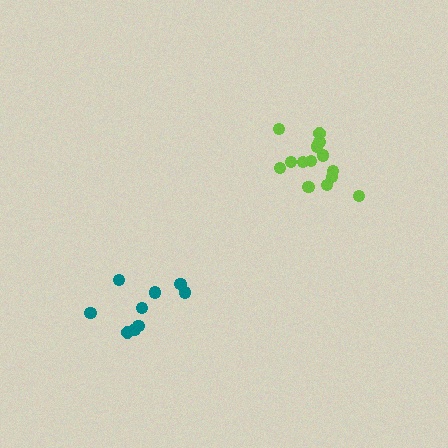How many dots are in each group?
Group 1: 9 dots, Group 2: 14 dots (23 total).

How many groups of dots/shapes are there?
There are 2 groups.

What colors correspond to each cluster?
The clusters are colored: teal, lime.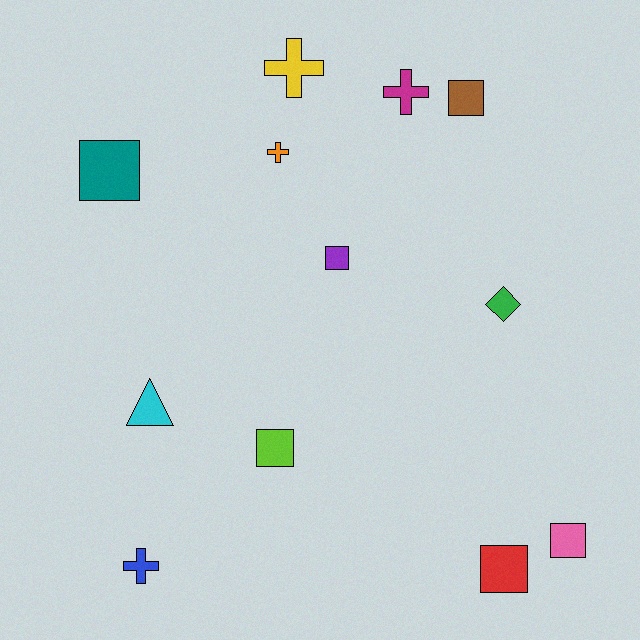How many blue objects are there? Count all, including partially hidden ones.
There is 1 blue object.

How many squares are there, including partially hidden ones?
There are 6 squares.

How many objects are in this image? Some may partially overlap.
There are 12 objects.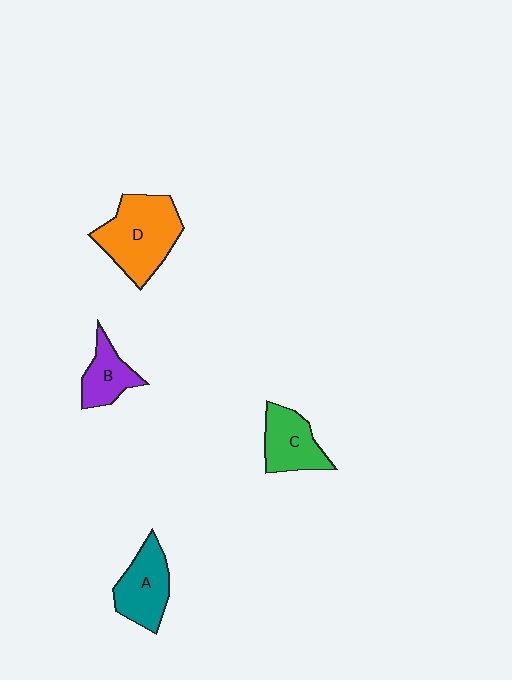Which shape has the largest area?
Shape D (orange).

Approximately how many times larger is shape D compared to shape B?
Approximately 2.0 times.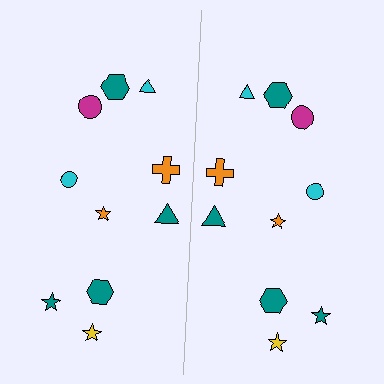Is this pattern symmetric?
Yes, this pattern has bilateral (reflection) symmetry.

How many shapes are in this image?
There are 20 shapes in this image.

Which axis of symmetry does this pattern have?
The pattern has a vertical axis of symmetry running through the center of the image.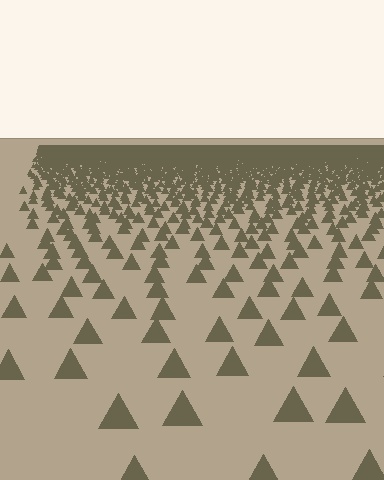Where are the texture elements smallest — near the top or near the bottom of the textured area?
Near the top.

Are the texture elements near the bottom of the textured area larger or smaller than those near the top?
Larger. Near the bottom, elements are closer to the viewer and appear at a bigger on-screen size.